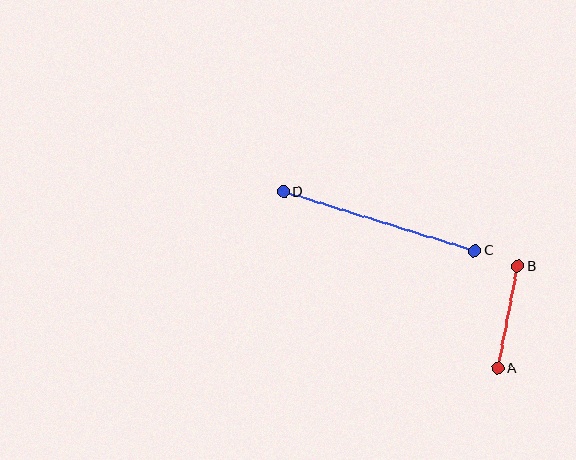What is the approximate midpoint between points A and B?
The midpoint is at approximately (508, 317) pixels.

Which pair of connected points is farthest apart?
Points C and D are farthest apart.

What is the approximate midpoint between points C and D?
The midpoint is at approximately (379, 221) pixels.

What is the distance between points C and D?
The distance is approximately 200 pixels.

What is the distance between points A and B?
The distance is approximately 104 pixels.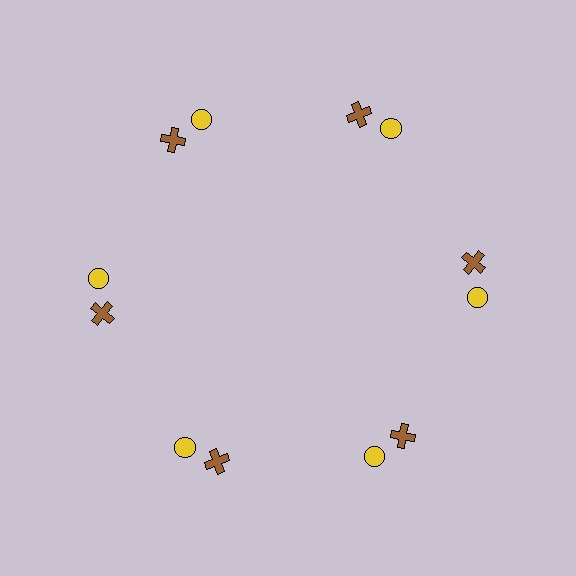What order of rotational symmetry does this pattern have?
This pattern has 6-fold rotational symmetry.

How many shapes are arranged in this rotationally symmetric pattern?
There are 12 shapes, arranged in 6 groups of 2.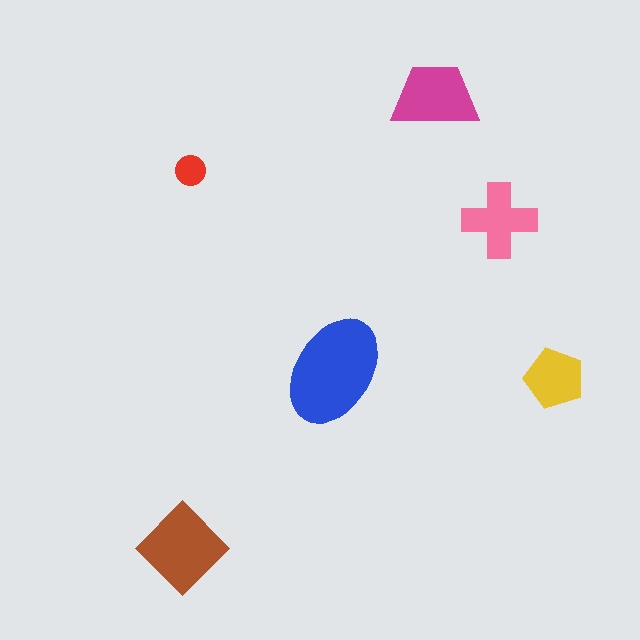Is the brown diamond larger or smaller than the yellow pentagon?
Larger.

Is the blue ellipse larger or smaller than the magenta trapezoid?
Larger.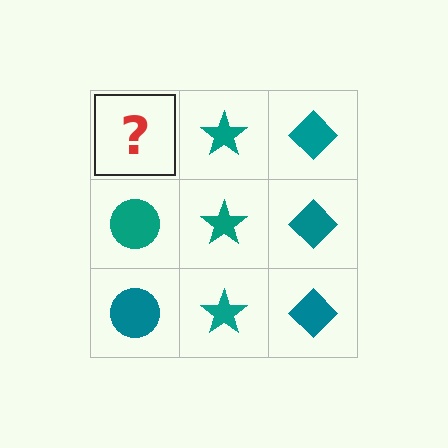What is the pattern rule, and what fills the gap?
The rule is that each column has a consistent shape. The gap should be filled with a teal circle.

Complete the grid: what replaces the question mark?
The question mark should be replaced with a teal circle.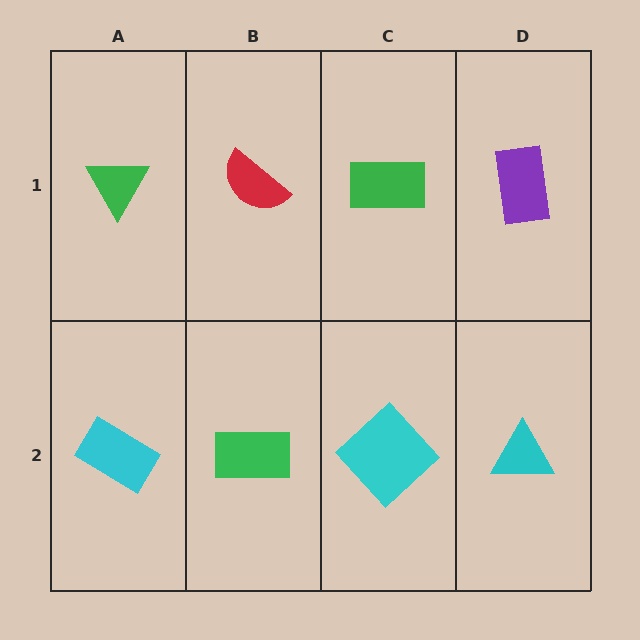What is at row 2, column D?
A cyan triangle.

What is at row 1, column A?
A green triangle.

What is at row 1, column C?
A green rectangle.